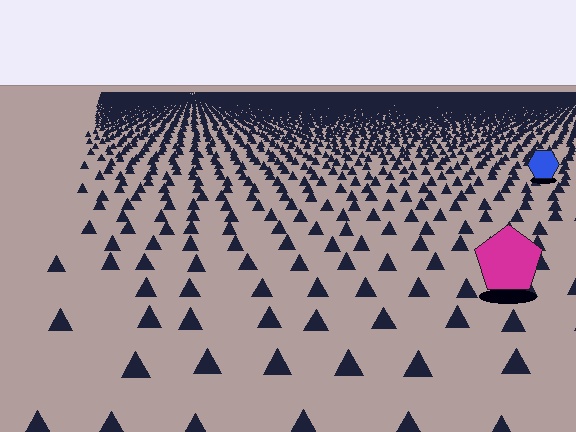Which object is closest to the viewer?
The magenta pentagon is closest. The texture marks near it are larger and more spread out.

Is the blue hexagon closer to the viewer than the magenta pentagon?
No. The magenta pentagon is closer — you can tell from the texture gradient: the ground texture is coarser near it.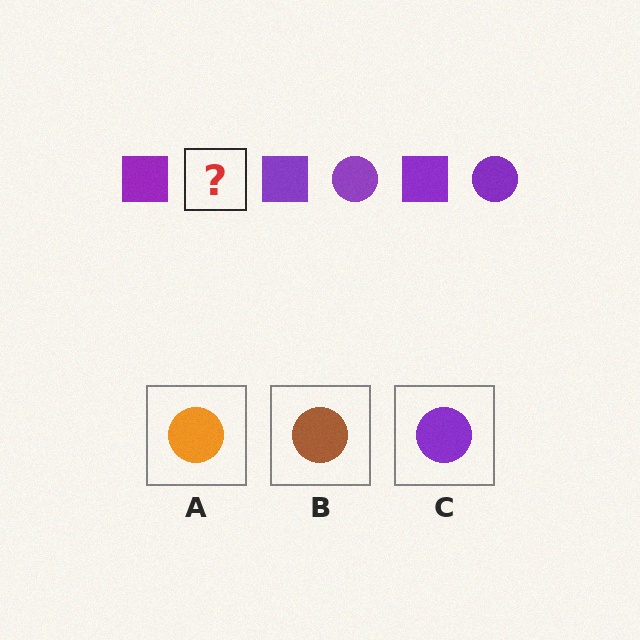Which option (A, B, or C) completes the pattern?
C.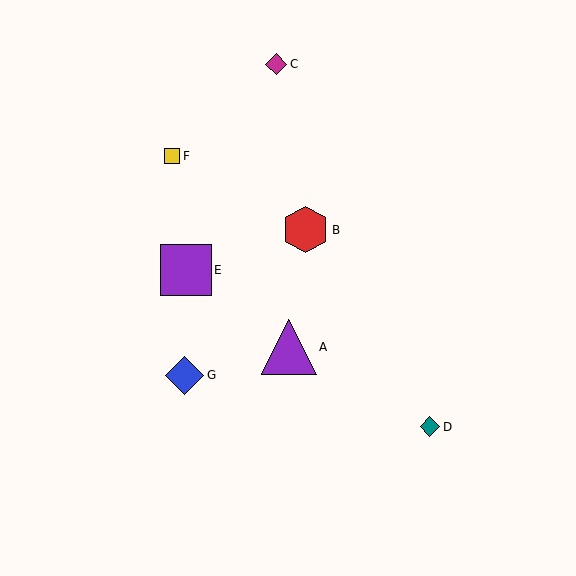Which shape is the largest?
The purple triangle (labeled A) is the largest.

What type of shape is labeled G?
Shape G is a blue diamond.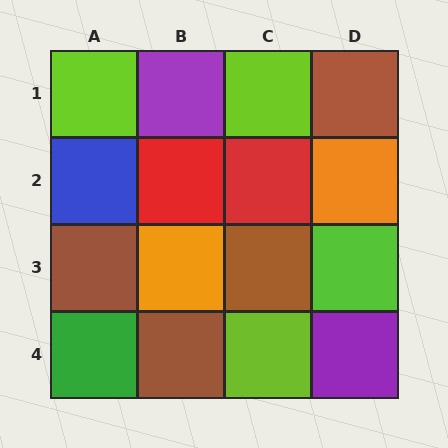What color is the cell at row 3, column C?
Brown.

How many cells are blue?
1 cell is blue.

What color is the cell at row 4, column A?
Green.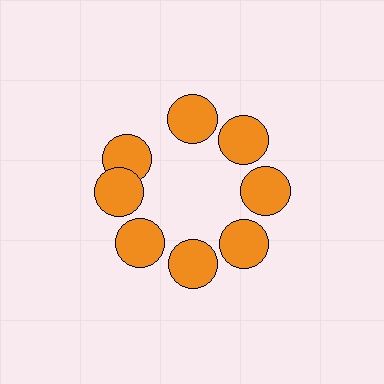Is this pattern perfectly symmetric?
No. The 8 orange circles are arranged in a ring, but one element near the 10 o'clock position is rotated out of alignment along the ring, breaking the 8-fold rotational symmetry.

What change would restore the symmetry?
The symmetry would be restored by rotating it back into even spacing with its neighbors so that all 8 circles sit at equal angles and equal distance from the center.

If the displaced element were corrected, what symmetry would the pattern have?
It would have 8-fold rotational symmetry — the pattern would map onto itself every 45 degrees.